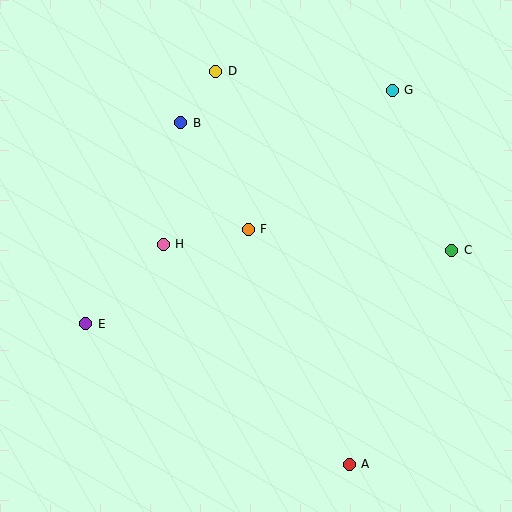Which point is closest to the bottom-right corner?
Point A is closest to the bottom-right corner.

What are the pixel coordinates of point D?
Point D is at (216, 71).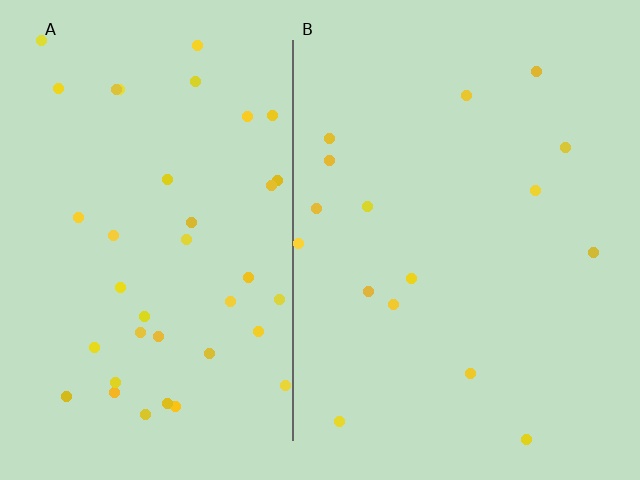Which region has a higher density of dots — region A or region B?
A (the left).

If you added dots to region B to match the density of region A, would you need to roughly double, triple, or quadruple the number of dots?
Approximately double.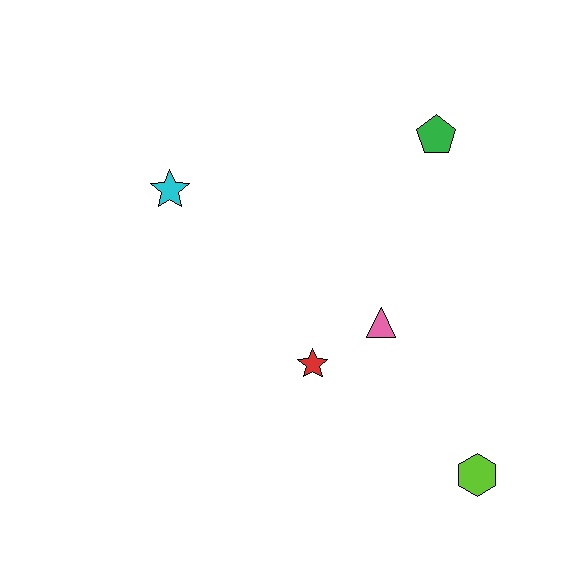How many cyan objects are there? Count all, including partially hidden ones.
There is 1 cyan object.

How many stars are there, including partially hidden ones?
There are 2 stars.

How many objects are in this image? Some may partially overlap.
There are 5 objects.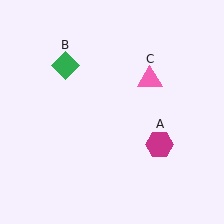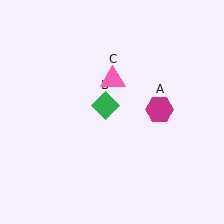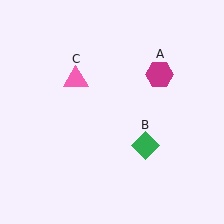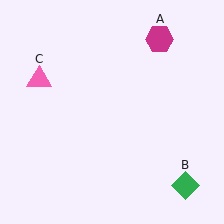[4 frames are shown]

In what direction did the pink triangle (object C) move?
The pink triangle (object C) moved left.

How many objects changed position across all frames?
3 objects changed position: magenta hexagon (object A), green diamond (object B), pink triangle (object C).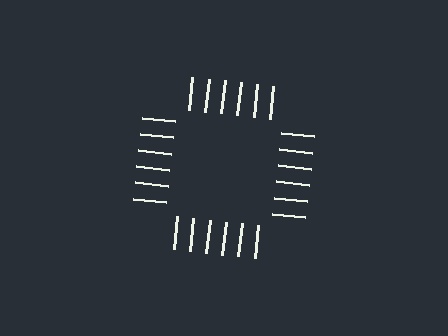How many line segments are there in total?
24 — 6 along each of the 4 edges.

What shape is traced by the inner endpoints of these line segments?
An illusory square — the line segments terminate on its edges but no continuous stroke is drawn.